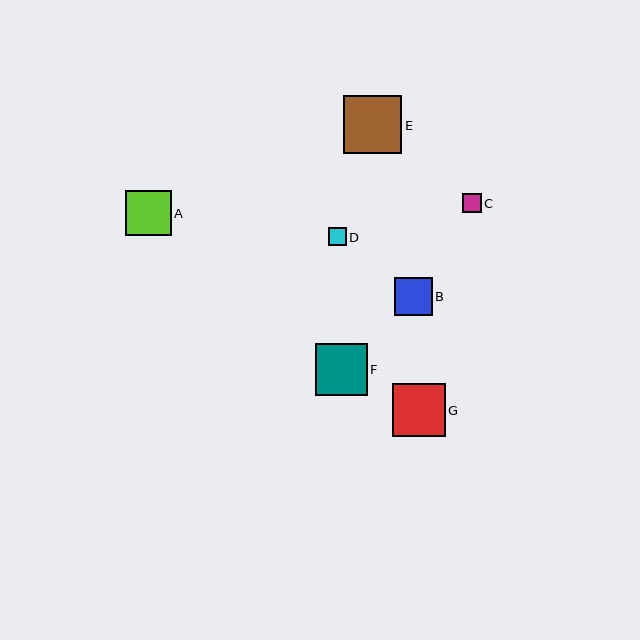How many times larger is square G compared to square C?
Square G is approximately 2.9 times the size of square C.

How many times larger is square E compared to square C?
Square E is approximately 3.2 times the size of square C.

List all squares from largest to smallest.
From largest to smallest: E, G, F, A, B, C, D.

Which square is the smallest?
Square D is the smallest with a size of approximately 18 pixels.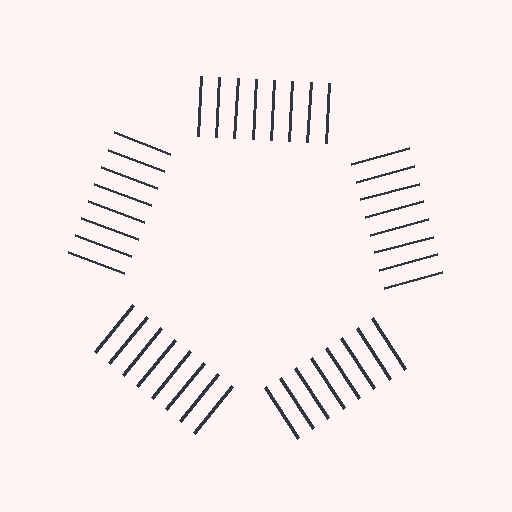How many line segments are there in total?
40 — 8 along each of the 5 edges.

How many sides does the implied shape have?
5 sides — the line-ends trace a pentagon.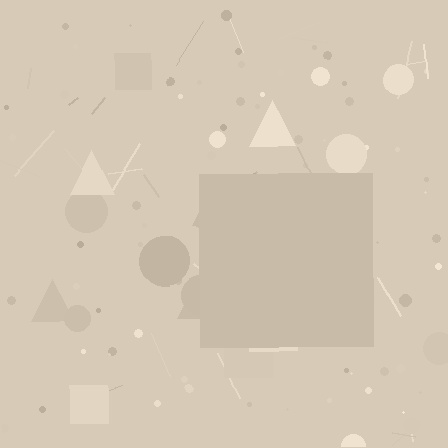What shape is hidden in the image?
A square is hidden in the image.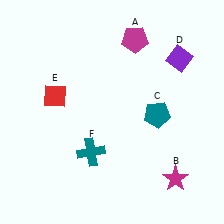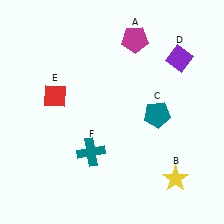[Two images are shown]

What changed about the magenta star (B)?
In Image 1, B is magenta. In Image 2, it changed to yellow.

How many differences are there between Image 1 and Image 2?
There is 1 difference between the two images.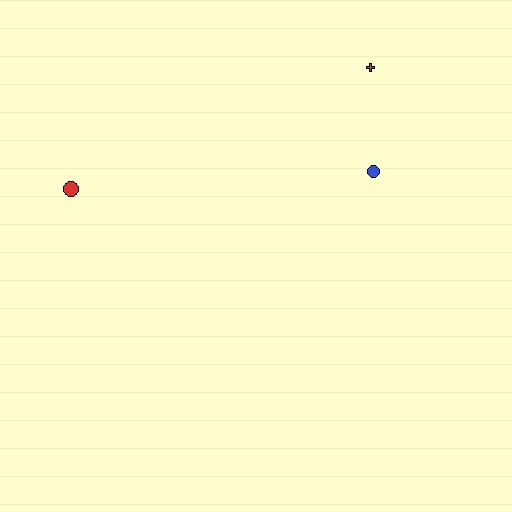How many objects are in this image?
There are 3 objects.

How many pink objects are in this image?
There are no pink objects.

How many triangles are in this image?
There are no triangles.